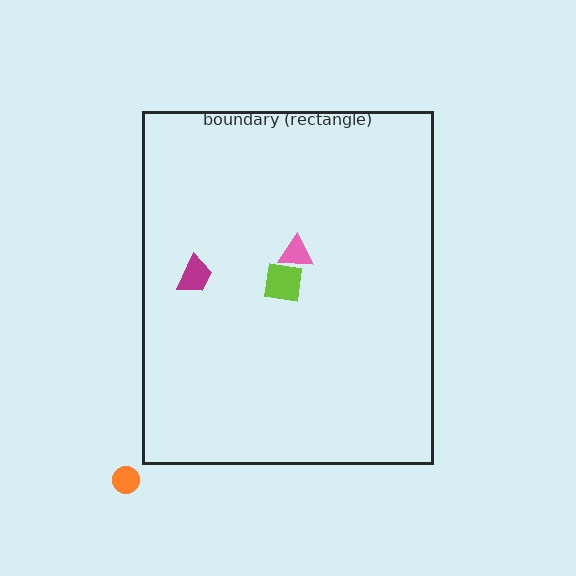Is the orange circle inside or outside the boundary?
Outside.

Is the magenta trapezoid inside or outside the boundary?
Inside.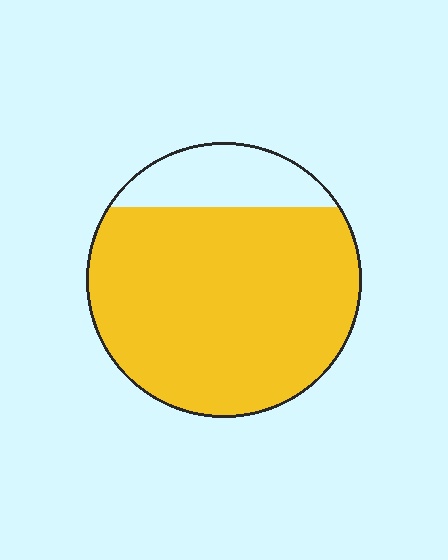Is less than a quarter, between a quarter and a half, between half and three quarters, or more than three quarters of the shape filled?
More than three quarters.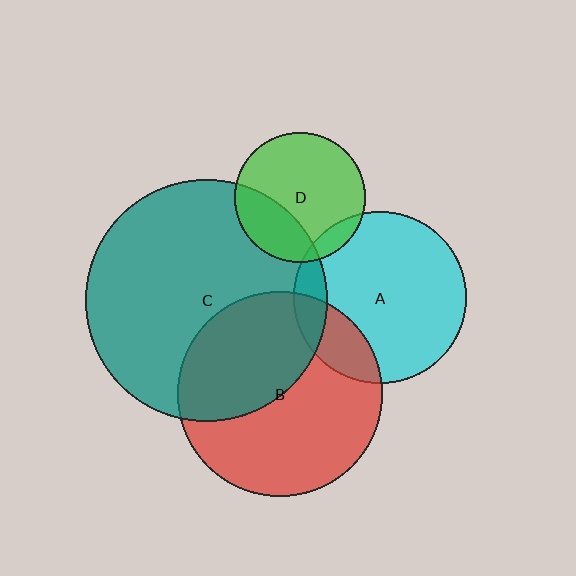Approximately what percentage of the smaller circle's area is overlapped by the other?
Approximately 10%.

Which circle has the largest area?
Circle C (teal).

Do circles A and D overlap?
Yes.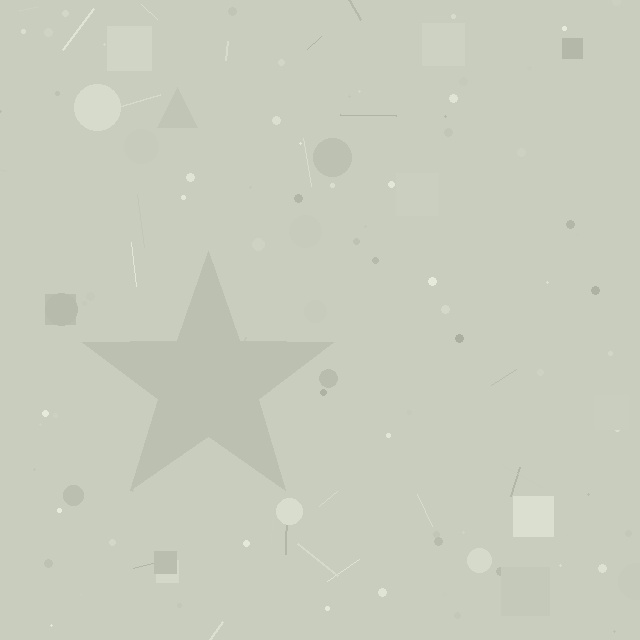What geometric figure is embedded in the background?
A star is embedded in the background.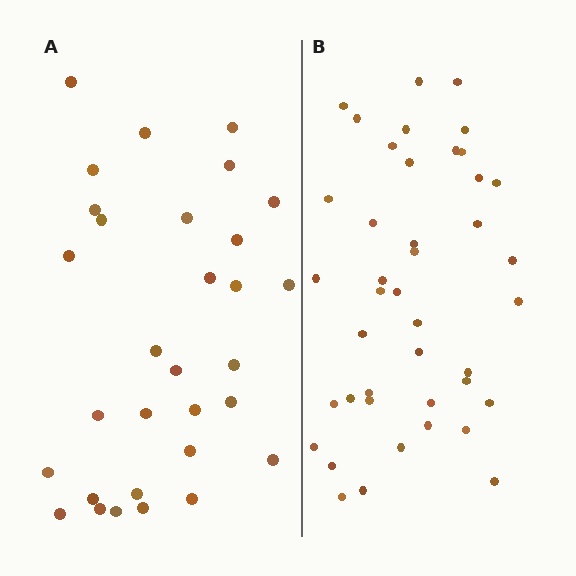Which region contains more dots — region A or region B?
Region B (the right region) has more dots.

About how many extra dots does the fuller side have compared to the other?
Region B has roughly 12 or so more dots than region A.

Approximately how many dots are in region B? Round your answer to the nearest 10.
About 40 dots. (The exact count is 42, which rounds to 40.)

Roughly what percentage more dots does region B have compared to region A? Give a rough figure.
About 35% more.